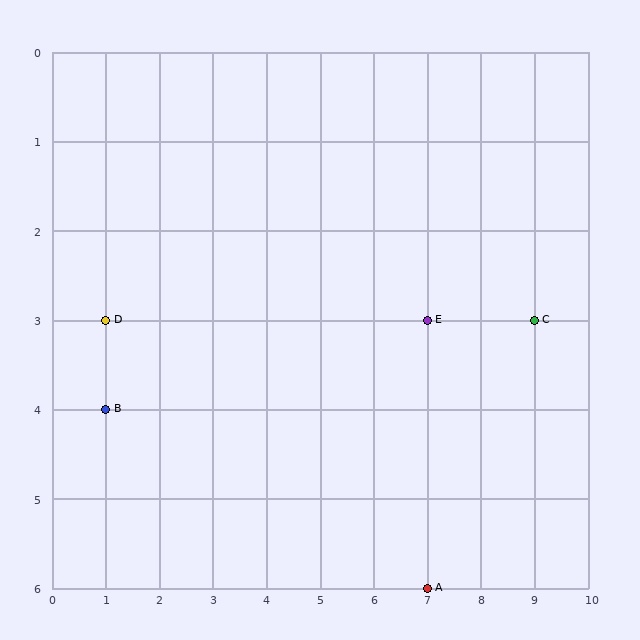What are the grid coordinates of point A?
Point A is at grid coordinates (7, 6).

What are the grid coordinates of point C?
Point C is at grid coordinates (9, 3).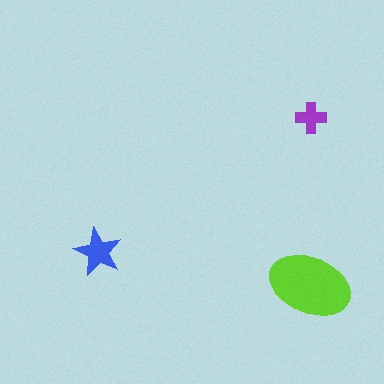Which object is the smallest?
The purple cross.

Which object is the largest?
The lime ellipse.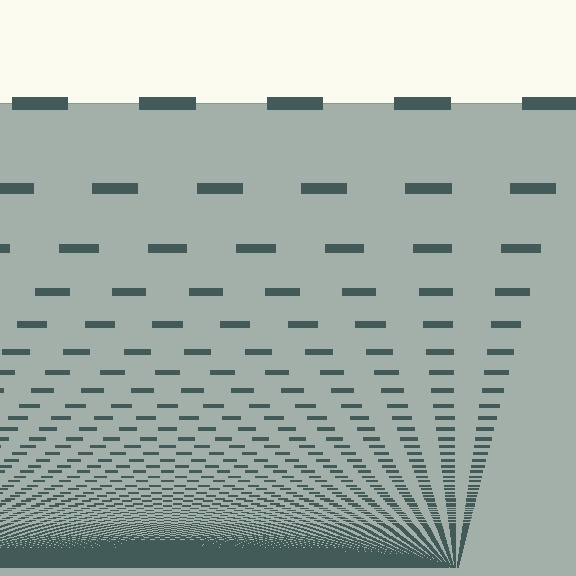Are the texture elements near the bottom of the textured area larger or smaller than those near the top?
Smaller. The gradient is inverted — elements near the bottom are smaller and denser.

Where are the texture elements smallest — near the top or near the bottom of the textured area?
Near the bottom.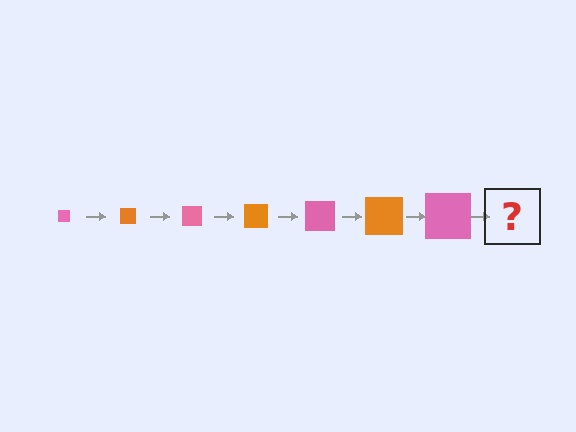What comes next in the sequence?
The next element should be an orange square, larger than the previous one.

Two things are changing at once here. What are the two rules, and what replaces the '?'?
The two rules are that the square grows larger each step and the color cycles through pink and orange. The '?' should be an orange square, larger than the previous one.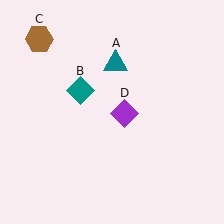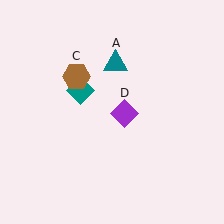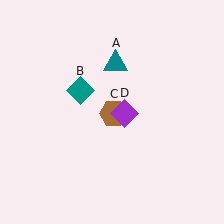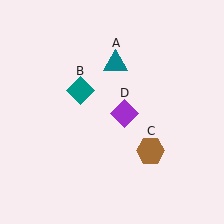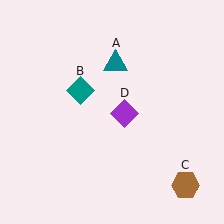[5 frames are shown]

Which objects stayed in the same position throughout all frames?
Teal triangle (object A) and teal diamond (object B) and purple diamond (object D) remained stationary.